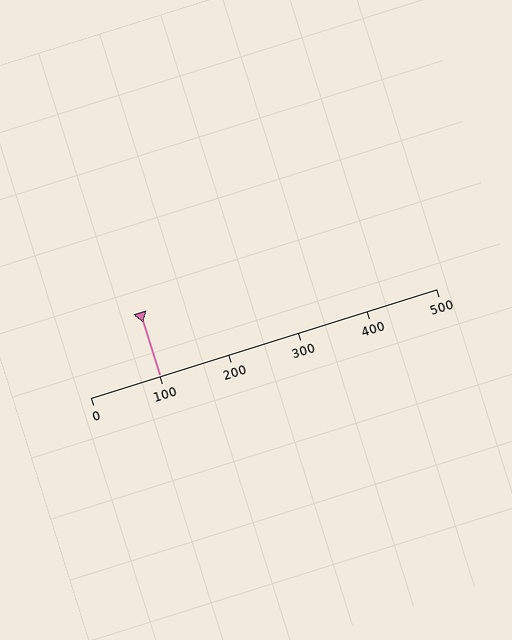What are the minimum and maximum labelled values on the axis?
The axis runs from 0 to 500.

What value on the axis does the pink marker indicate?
The marker indicates approximately 100.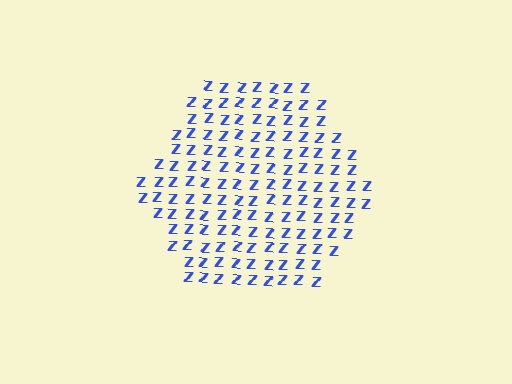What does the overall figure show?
The overall figure shows a hexagon.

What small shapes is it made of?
It is made of small letter Z's.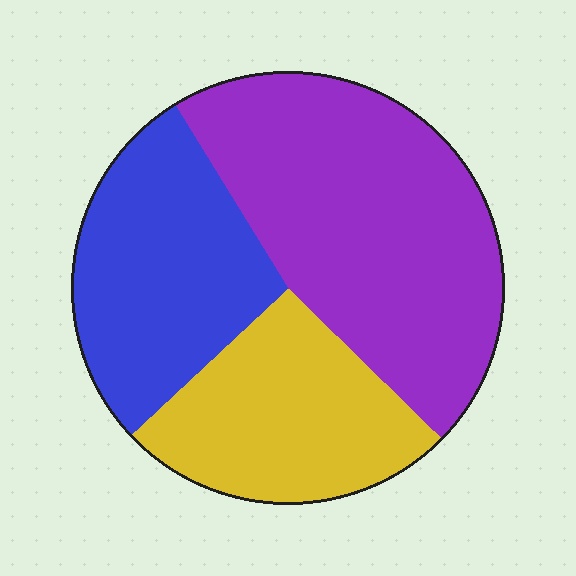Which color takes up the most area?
Purple, at roughly 45%.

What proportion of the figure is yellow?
Yellow covers roughly 25% of the figure.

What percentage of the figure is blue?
Blue covers about 30% of the figure.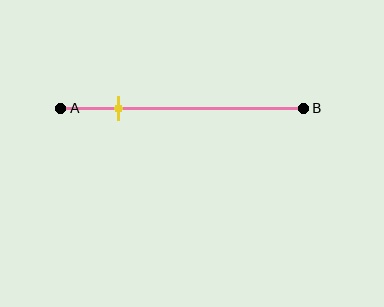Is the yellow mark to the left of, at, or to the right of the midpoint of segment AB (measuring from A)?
The yellow mark is to the left of the midpoint of segment AB.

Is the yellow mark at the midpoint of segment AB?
No, the mark is at about 25% from A, not at the 50% midpoint.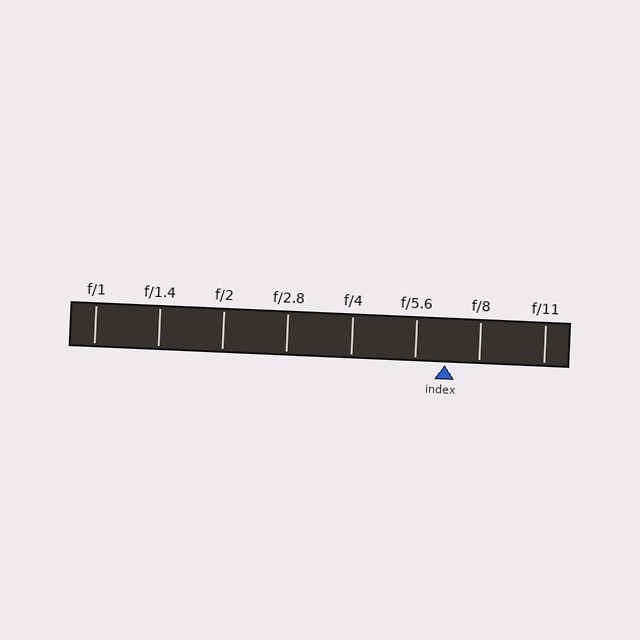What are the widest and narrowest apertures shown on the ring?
The widest aperture shown is f/1 and the narrowest is f/11.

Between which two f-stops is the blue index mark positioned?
The index mark is between f/5.6 and f/8.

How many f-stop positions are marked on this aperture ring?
There are 8 f-stop positions marked.